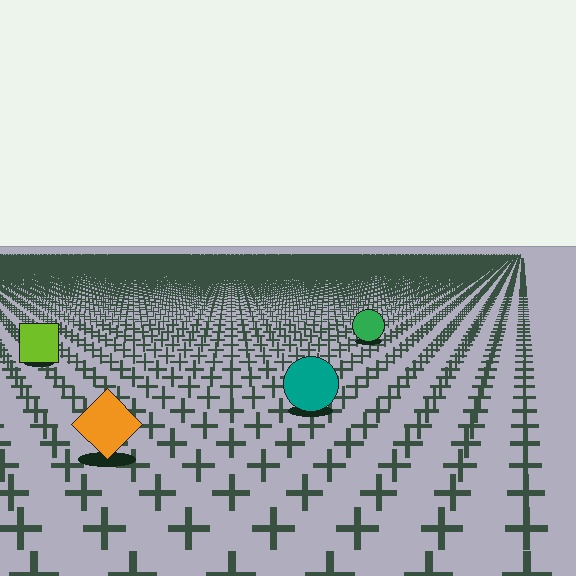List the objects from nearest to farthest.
From nearest to farthest: the orange diamond, the teal circle, the lime square, the green circle.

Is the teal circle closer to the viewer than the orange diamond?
No. The orange diamond is closer — you can tell from the texture gradient: the ground texture is coarser near it.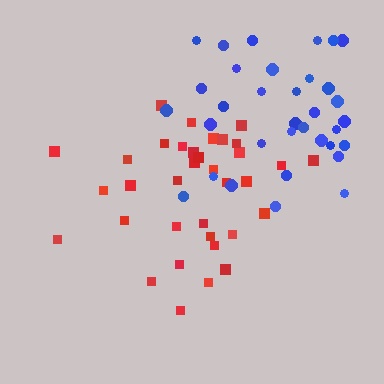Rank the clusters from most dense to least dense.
red, blue.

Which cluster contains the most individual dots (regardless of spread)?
Red (35).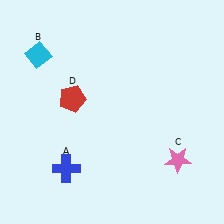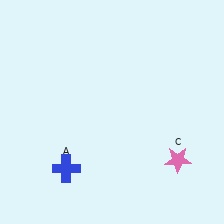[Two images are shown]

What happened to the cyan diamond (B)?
The cyan diamond (B) was removed in Image 2. It was in the top-left area of Image 1.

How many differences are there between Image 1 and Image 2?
There are 2 differences between the two images.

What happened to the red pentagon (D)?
The red pentagon (D) was removed in Image 2. It was in the top-left area of Image 1.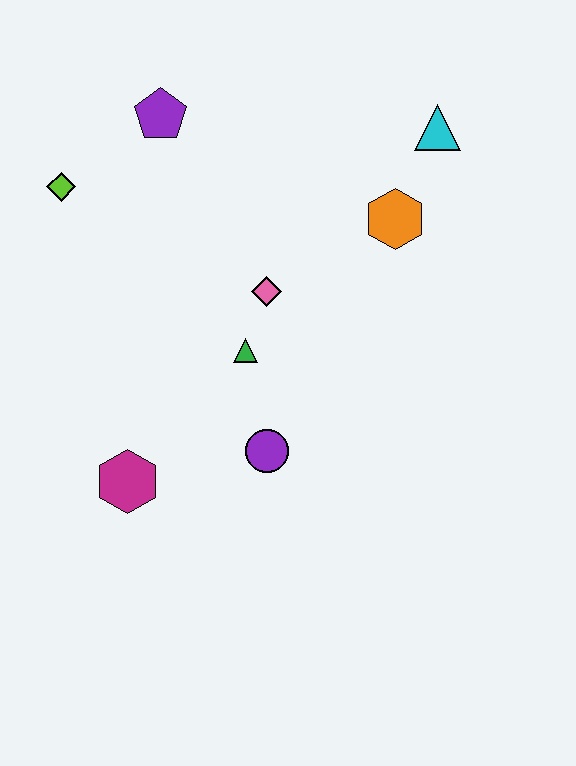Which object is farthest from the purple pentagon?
The magenta hexagon is farthest from the purple pentagon.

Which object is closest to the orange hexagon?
The cyan triangle is closest to the orange hexagon.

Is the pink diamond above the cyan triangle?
No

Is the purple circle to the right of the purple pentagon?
Yes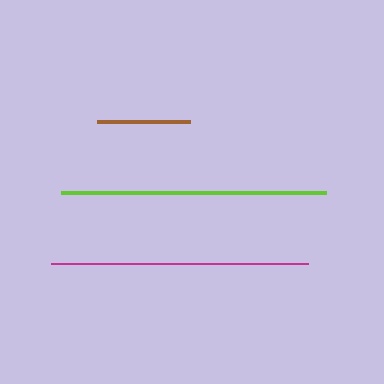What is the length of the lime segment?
The lime segment is approximately 265 pixels long.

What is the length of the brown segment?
The brown segment is approximately 93 pixels long.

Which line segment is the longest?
The lime line is the longest at approximately 265 pixels.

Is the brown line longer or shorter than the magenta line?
The magenta line is longer than the brown line.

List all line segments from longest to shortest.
From longest to shortest: lime, magenta, brown.